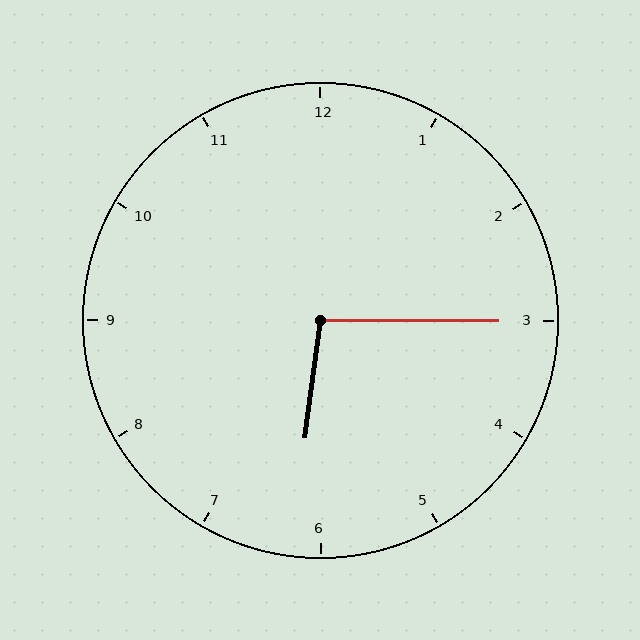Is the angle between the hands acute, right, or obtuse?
It is obtuse.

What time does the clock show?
6:15.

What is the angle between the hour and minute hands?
Approximately 98 degrees.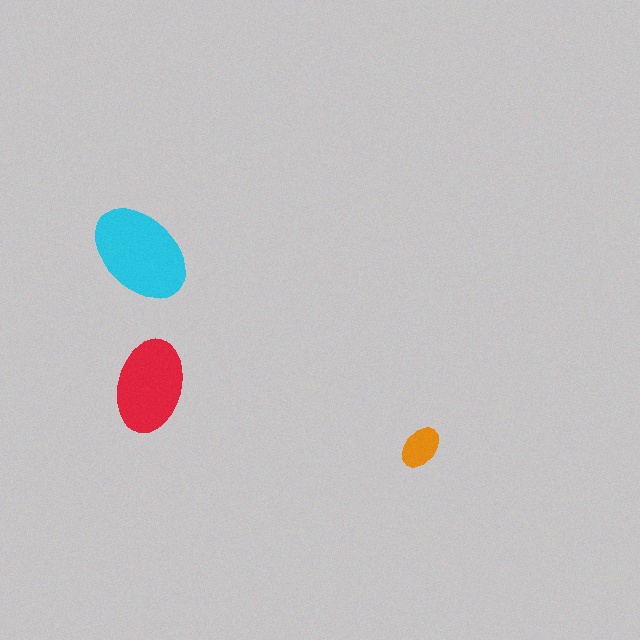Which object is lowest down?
The orange ellipse is bottommost.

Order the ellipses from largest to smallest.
the cyan one, the red one, the orange one.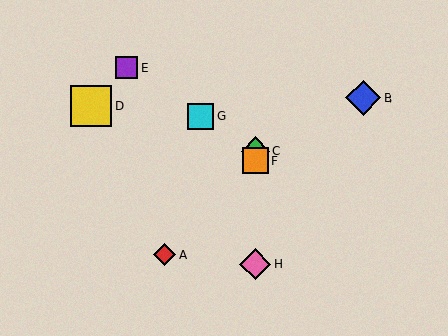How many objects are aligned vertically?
3 objects (C, F, H) are aligned vertically.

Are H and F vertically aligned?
Yes, both are at x≈255.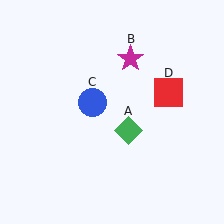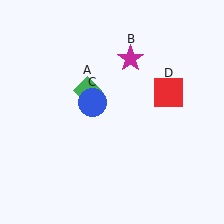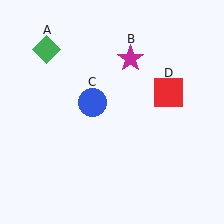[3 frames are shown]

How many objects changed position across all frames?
1 object changed position: green diamond (object A).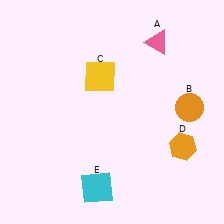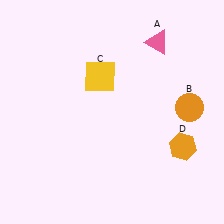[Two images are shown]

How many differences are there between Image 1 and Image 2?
There is 1 difference between the two images.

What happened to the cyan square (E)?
The cyan square (E) was removed in Image 2. It was in the bottom-left area of Image 1.